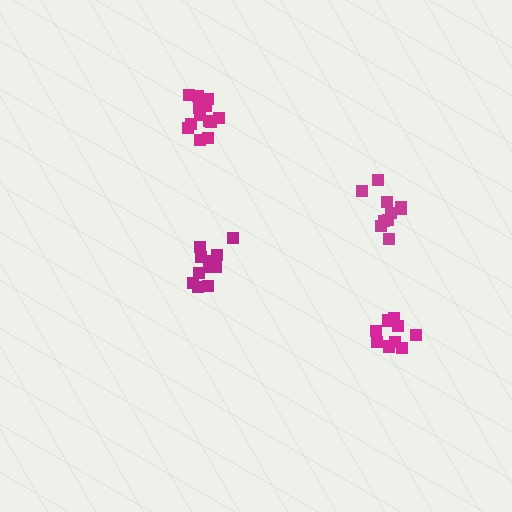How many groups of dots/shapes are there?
There are 4 groups.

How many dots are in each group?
Group 1: 9 dots, Group 2: 10 dots, Group 3: 11 dots, Group 4: 13 dots (43 total).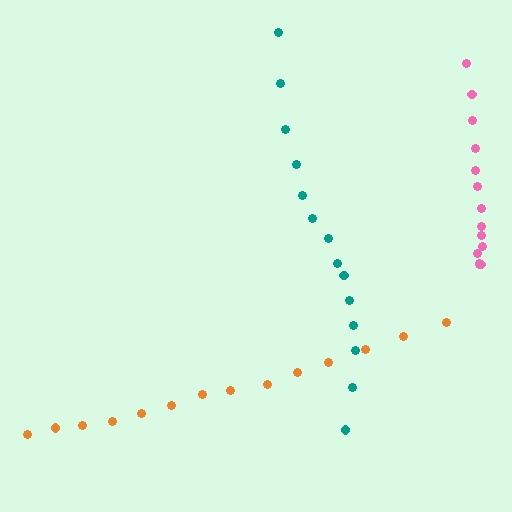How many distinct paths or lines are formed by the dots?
There are 3 distinct paths.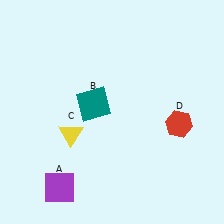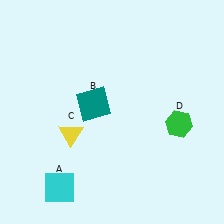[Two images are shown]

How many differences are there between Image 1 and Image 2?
There are 2 differences between the two images.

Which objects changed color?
A changed from purple to cyan. D changed from red to green.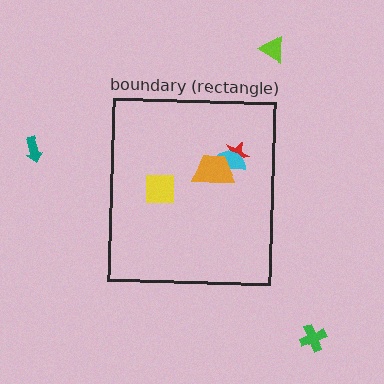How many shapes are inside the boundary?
4 inside, 3 outside.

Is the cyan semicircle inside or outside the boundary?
Inside.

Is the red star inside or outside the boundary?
Inside.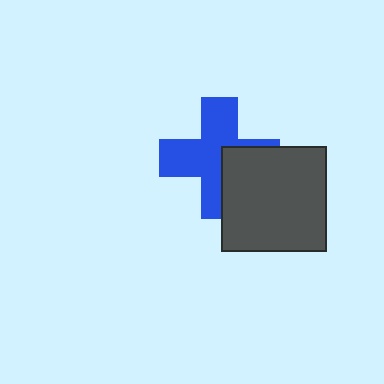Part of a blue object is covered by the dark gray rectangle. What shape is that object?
It is a cross.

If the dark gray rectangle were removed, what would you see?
You would see the complete blue cross.